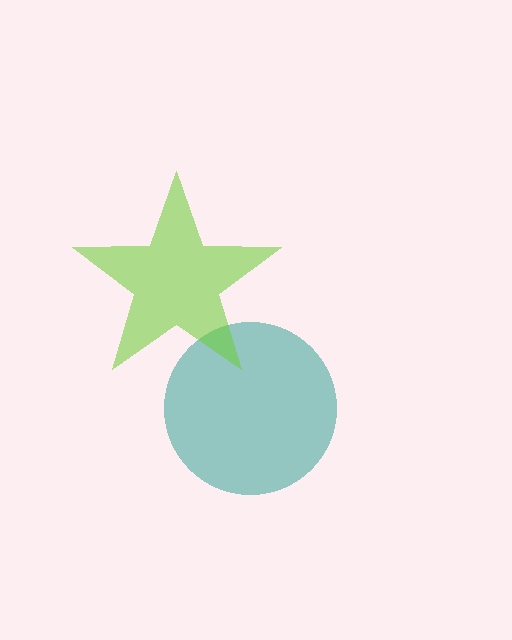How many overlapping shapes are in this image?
There are 2 overlapping shapes in the image.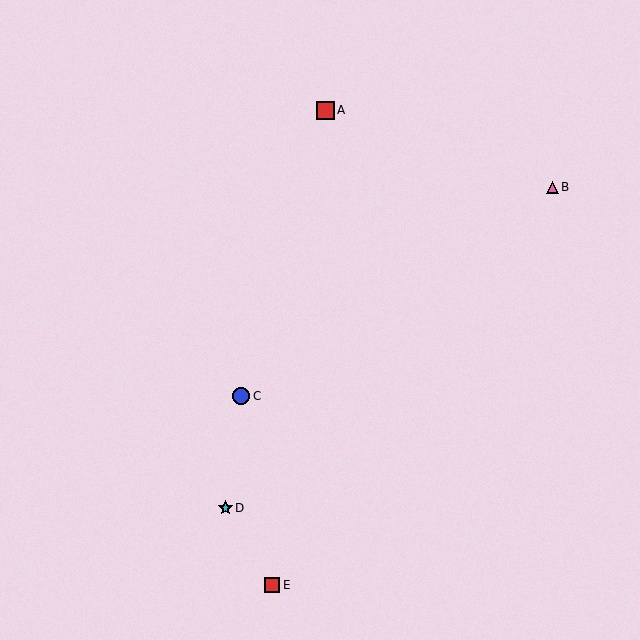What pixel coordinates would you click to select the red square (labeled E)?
Click at (272, 585) to select the red square E.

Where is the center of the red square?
The center of the red square is at (272, 585).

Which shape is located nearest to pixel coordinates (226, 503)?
The cyan star (labeled D) at (225, 508) is nearest to that location.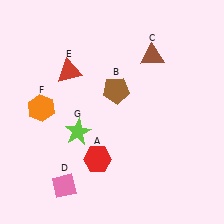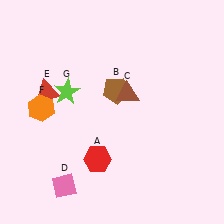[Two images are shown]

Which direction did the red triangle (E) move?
The red triangle (E) moved left.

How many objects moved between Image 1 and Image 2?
3 objects moved between the two images.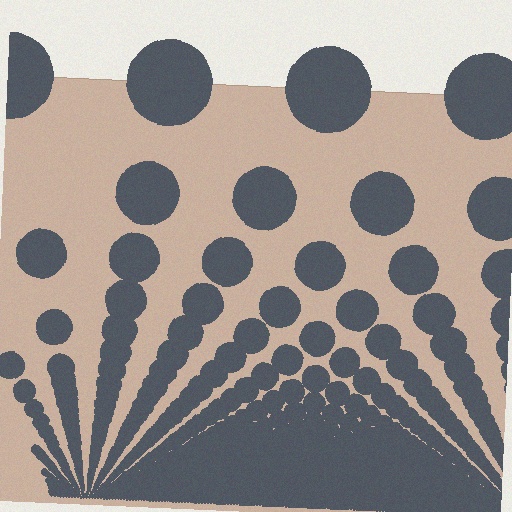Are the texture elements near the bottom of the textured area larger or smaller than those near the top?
Smaller. The gradient is inverted — elements near the bottom are smaller and denser.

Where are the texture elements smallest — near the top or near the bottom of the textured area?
Near the bottom.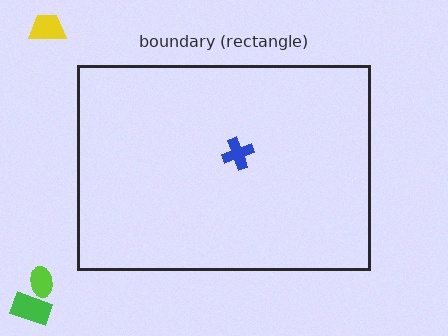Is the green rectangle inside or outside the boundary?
Outside.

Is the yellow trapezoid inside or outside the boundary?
Outside.